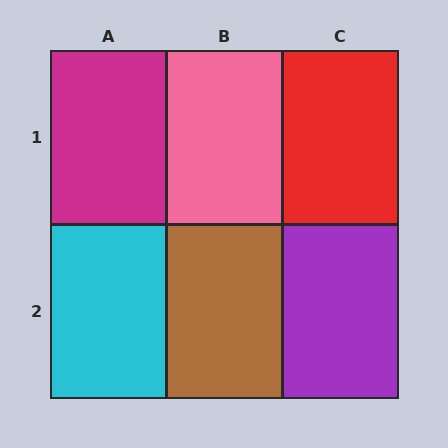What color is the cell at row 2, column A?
Cyan.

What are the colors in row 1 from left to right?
Magenta, pink, red.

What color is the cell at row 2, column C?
Purple.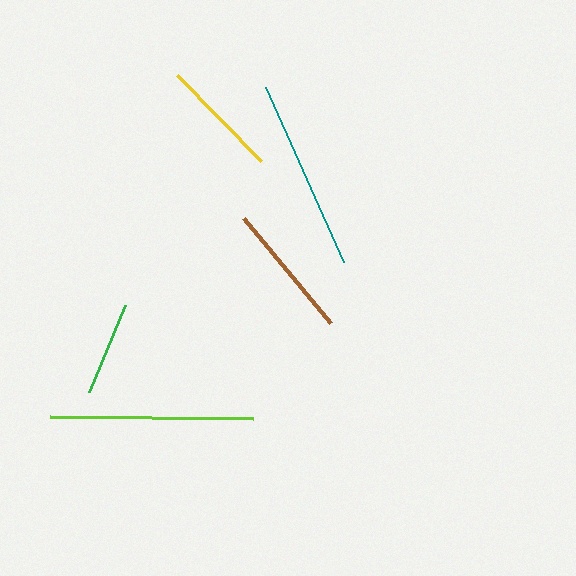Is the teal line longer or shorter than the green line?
The teal line is longer than the green line.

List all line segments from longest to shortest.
From longest to shortest: lime, teal, brown, yellow, green.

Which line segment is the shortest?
The green line is the shortest at approximately 94 pixels.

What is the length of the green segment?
The green segment is approximately 94 pixels long.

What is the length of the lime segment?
The lime segment is approximately 203 pixels long.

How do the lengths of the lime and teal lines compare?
The lime and teal lines are approximately the same length.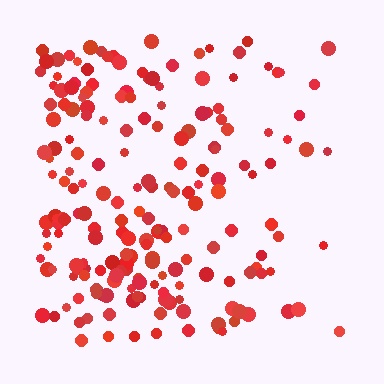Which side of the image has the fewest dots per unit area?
The right.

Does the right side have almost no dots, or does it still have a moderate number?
Still a moderate number, just noticeably fewer than the left.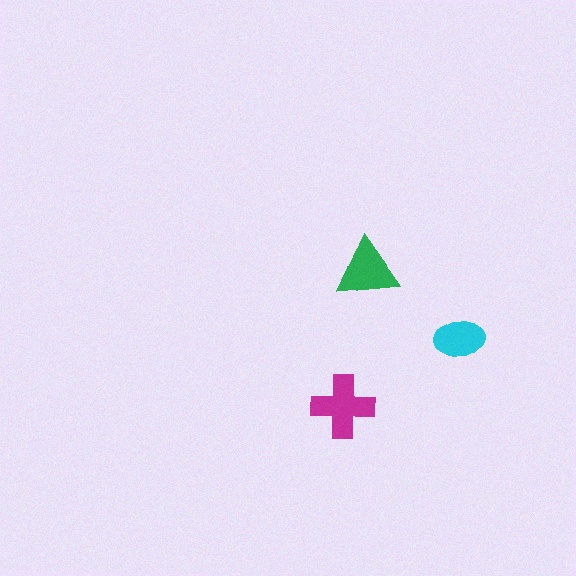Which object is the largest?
The magenta cross.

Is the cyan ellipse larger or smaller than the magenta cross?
Smaller.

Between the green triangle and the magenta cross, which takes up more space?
The magenta cross.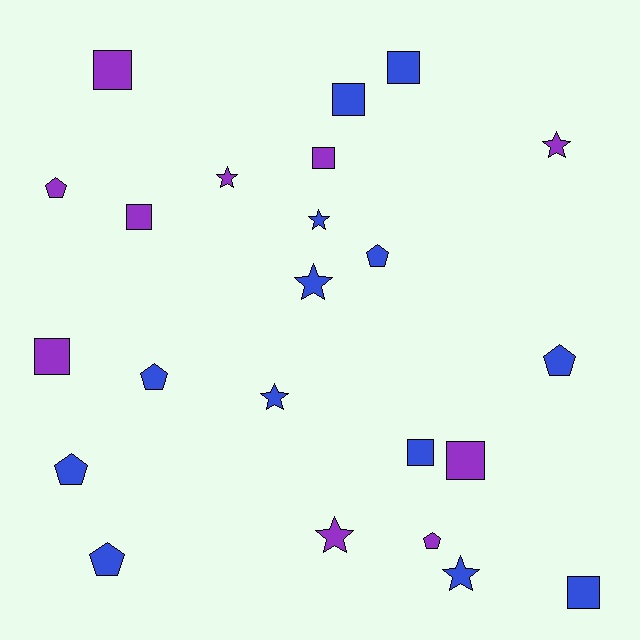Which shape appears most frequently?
Square, with 9 objects.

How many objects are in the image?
There are 23 objects.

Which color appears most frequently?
Blue, with 13 objects.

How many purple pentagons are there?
There are 2 purple pentagons.